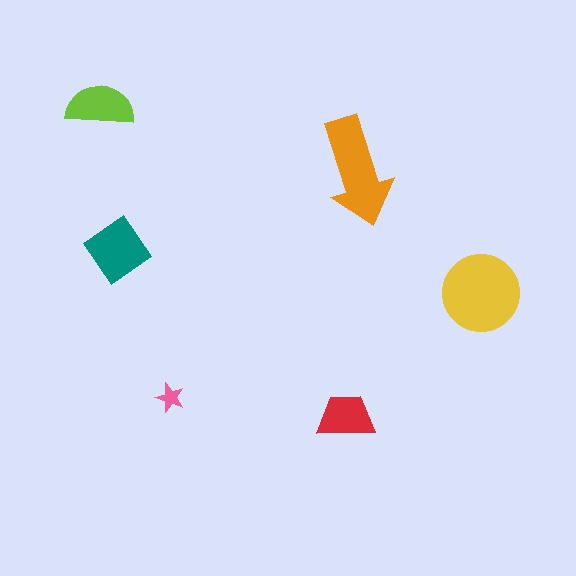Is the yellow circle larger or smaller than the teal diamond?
Larger.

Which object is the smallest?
The pink star.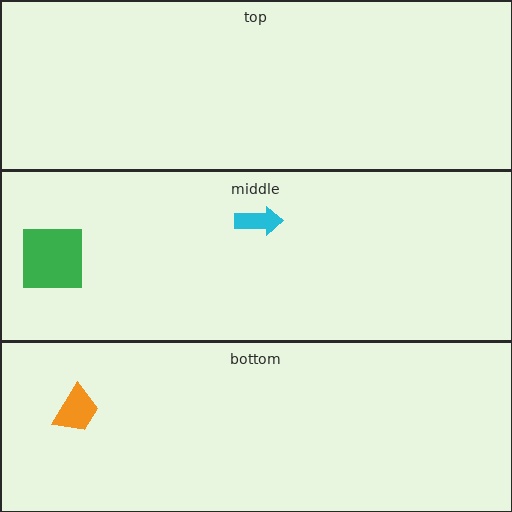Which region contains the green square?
The middle region.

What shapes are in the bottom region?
The orange trapezoid.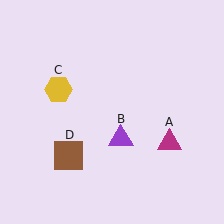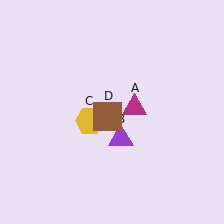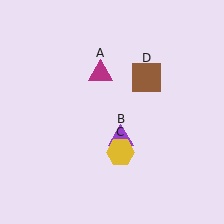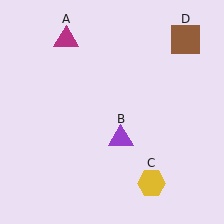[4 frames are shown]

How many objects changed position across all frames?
3 objects changed position: magenta triangle (object A), yellow hexagon (object C), brown square (object D).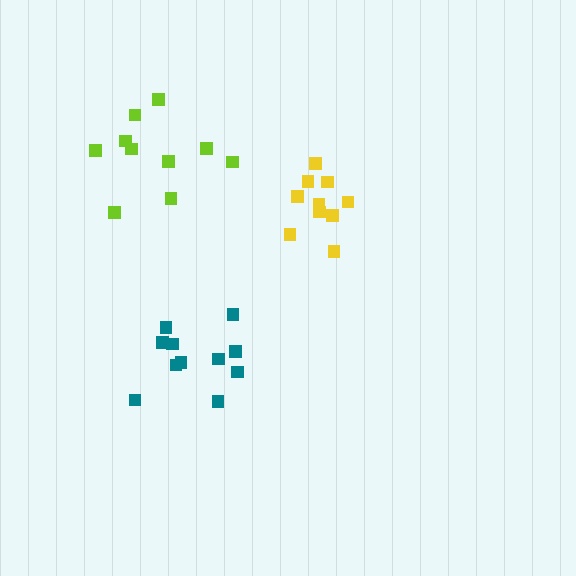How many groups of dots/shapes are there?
There are 3 groups.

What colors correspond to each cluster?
The clusters are colored: teal, lime, yellow.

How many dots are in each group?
Group 1: 11 dots, Group 2: 10 dots, Group 3: 10 dots (31 total).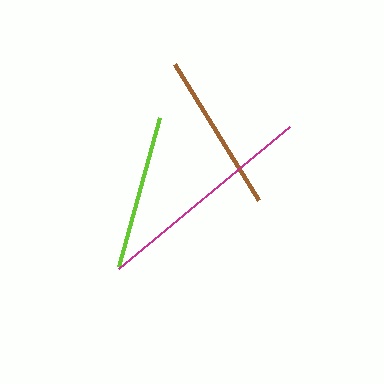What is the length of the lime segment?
The lime segment is approximately 154 pixels long.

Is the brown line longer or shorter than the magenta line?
The magenta line is longer than the brown line.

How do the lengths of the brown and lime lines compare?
The brown and lime lines are approximately the same length.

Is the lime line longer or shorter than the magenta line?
The magenta line is longer than the lime line.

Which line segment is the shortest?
The lime line is the shortest at approximately 154 pixels.